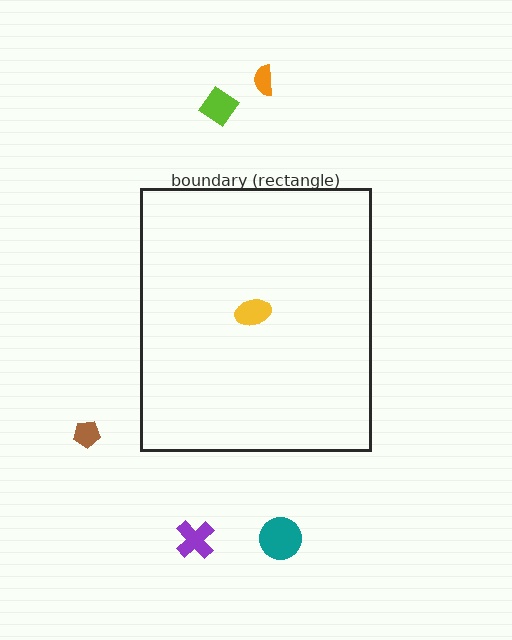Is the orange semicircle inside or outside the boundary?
Outside.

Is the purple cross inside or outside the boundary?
Outside.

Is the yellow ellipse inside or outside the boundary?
Inside.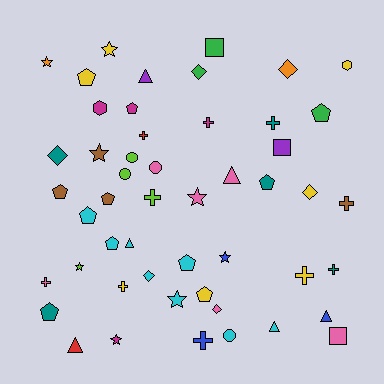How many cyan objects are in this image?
There are 8 cyan objects.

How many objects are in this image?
There are 50 objects.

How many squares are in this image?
There are 3 squares.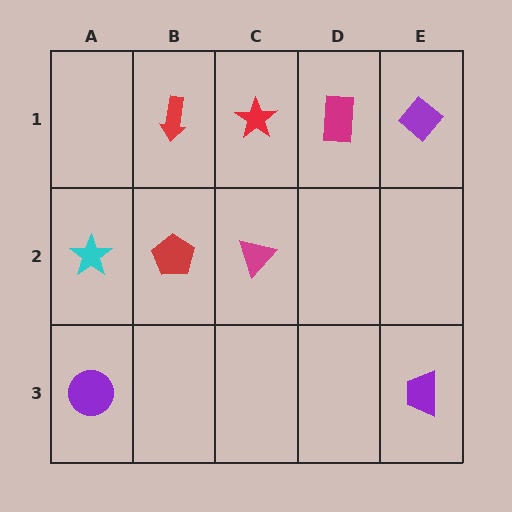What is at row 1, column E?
A purple diamond.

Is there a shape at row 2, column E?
No, that cell is empty.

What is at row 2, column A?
A cyan star.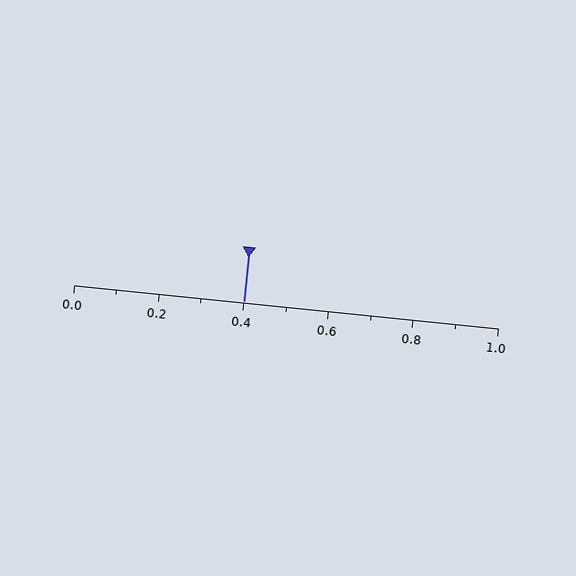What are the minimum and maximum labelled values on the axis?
The axis runs from 0.0 to 1.0.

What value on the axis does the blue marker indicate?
The marker indicates approximately 0.4.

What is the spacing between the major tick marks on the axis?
The major ticks are spaced 0.2 apart.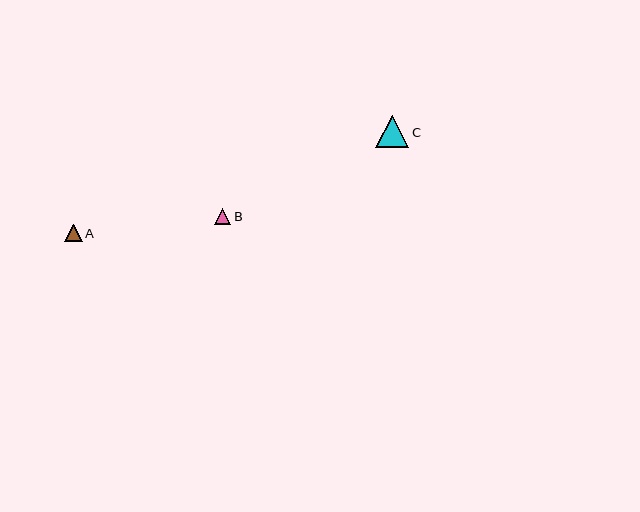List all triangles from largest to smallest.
From largest to smallest: C, A, B.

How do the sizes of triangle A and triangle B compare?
Triangle A and triangle B are approximately the same size.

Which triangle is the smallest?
Triangle B is the smallest with a size of approximately 17 pixels.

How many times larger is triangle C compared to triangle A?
Triangle C is approximately 1.8 times the size of triangle A.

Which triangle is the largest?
Triangle C is the largest with a size of approximately 33 pixels.